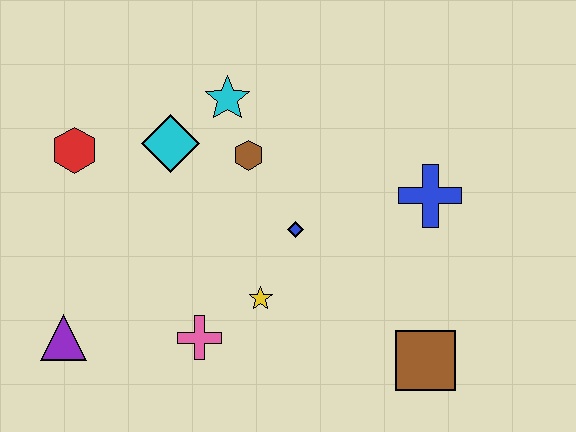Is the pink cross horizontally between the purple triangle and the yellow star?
Yes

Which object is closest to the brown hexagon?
The cyan star is closest to the brown hexagon.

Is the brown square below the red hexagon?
Yes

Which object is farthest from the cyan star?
The brown square is farthest from the cyan star.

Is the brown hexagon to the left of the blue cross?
Yes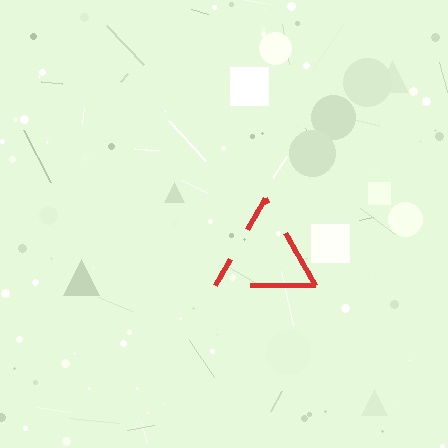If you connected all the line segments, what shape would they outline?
They would outline a triangle.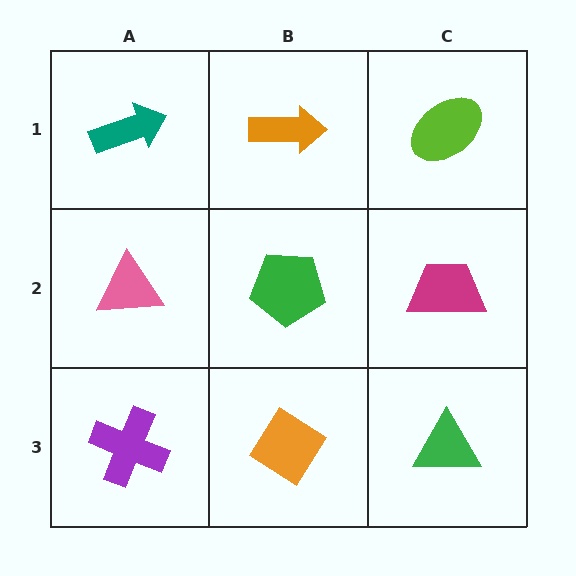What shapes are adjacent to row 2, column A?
A teal arrow (row 1, column A), a purple cross (row 3, column A), a green pentagon (row 2, column B).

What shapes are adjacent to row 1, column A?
A pink triangle (row 2, column A), an orange arrow (row 1, column B).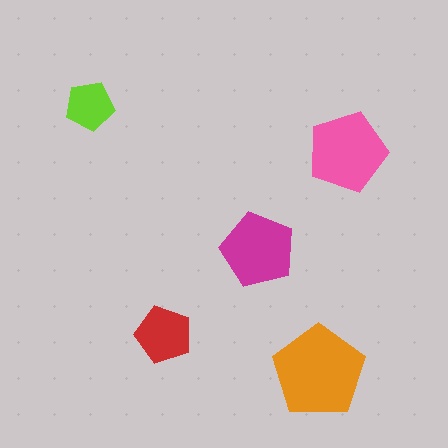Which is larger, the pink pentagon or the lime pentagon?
The pink one.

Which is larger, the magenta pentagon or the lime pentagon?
The magenta one.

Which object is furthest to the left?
The lime pentagon is leftmost.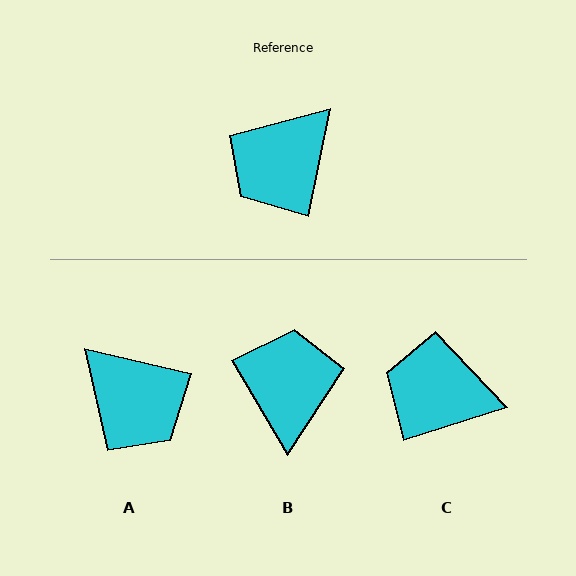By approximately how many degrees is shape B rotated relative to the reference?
Approximately 138 degrees clockwise.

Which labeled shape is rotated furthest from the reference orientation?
B, about 138 degrees away.